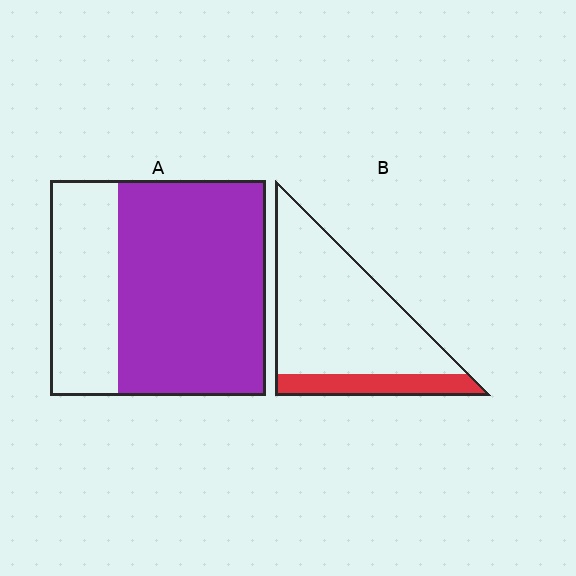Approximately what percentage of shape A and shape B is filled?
A is approximately 70% and B is approximately 20%.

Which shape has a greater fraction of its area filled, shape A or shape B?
Shape A.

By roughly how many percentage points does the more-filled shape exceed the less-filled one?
By roughly 50 percentage points (A over B).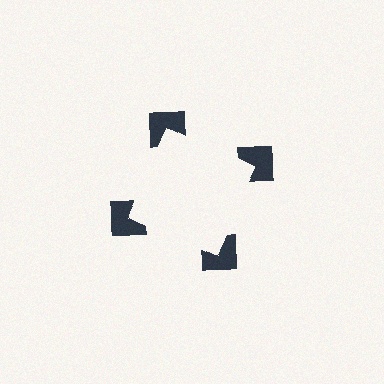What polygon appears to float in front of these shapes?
An illusory square — its edges are inferred from the aligned wedge cuts in the notched squares, not physically drawn.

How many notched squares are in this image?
There are 4 — one at each vertex of the illusory square.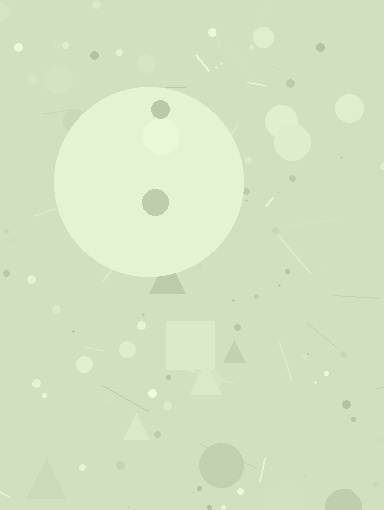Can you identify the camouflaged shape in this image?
The camouflaged shape is a circle.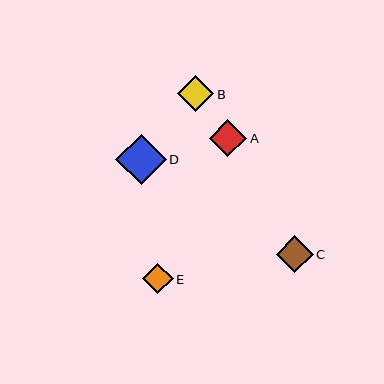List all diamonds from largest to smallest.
From largest to smallest: D, A, C, B, E.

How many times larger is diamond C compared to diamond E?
Diamond C is approximately 1.2 times the size of diamond E.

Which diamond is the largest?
Diamond D is the largest with a size of approximately 51 pixels.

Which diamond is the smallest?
Diamond E is the smallest with a size of approximately 31 pixels.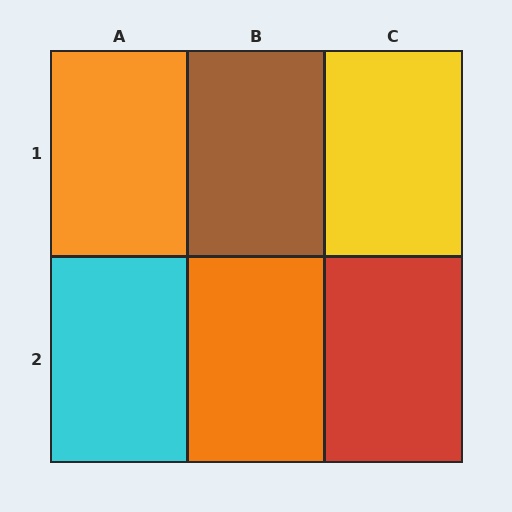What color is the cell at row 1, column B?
Brown.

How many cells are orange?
2 cells are orange.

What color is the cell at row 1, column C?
Yellow.